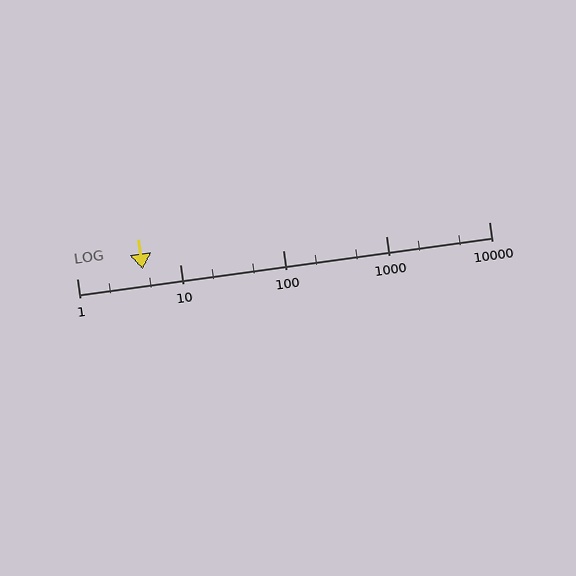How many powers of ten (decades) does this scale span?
The scale spans 4 decades, from 1 to 10000.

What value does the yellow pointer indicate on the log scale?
The pointer indicates approximately 4.4.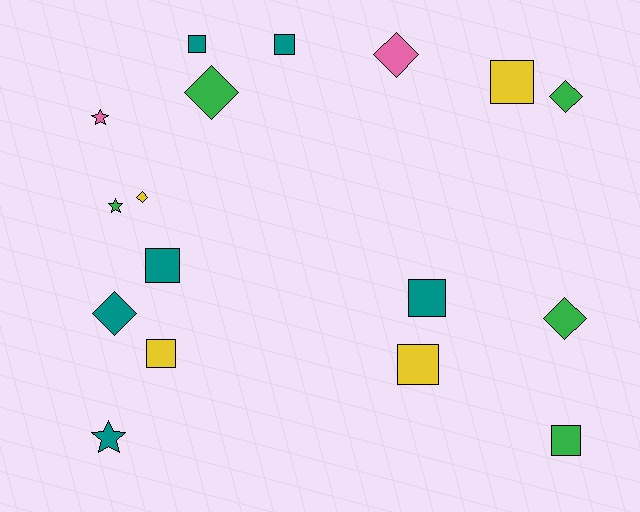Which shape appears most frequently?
Square, with 8 objects.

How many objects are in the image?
There are 17 objects.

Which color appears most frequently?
Teal, with 6 objects.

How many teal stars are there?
There is 1 teal star.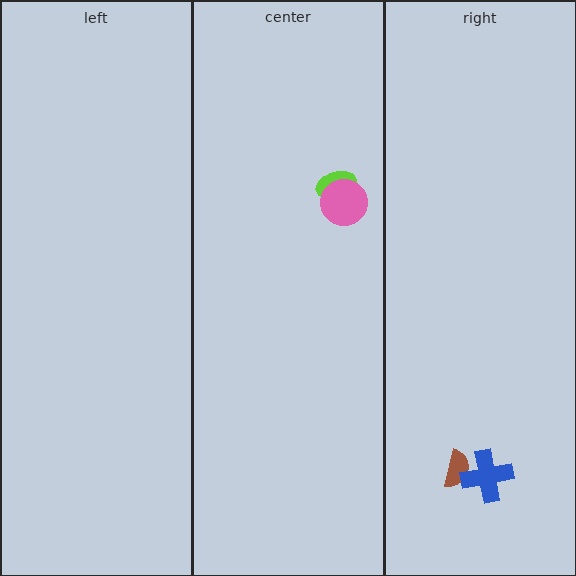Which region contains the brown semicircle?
The right region.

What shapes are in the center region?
The lime ellipse, the pink circle.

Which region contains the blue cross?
The right region.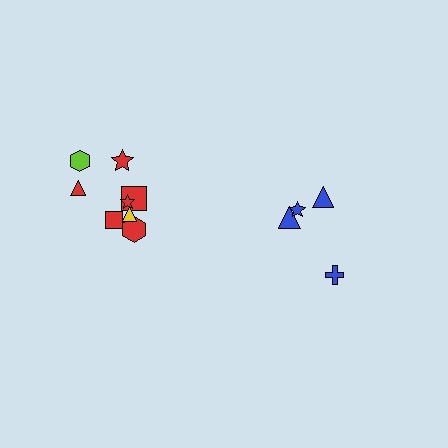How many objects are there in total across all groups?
There are 12 objects.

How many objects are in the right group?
There are 4 objects.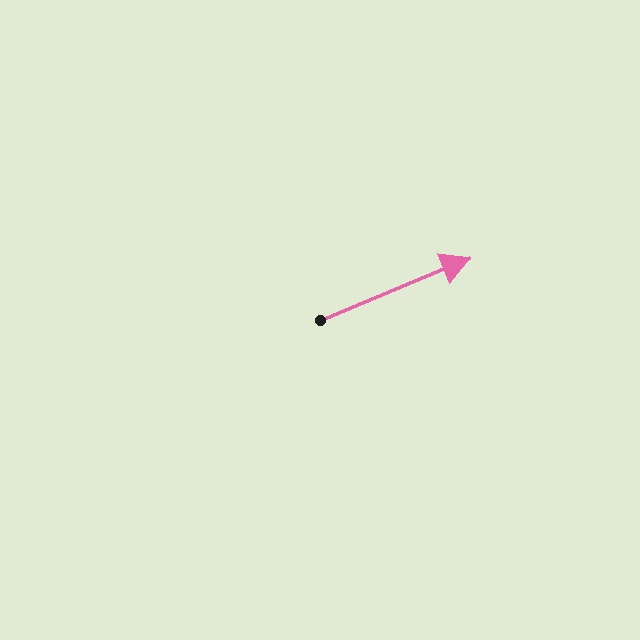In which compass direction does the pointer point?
East.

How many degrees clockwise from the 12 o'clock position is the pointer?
Approximately 68 degrees.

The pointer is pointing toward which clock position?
Roughly 2 o'clock.